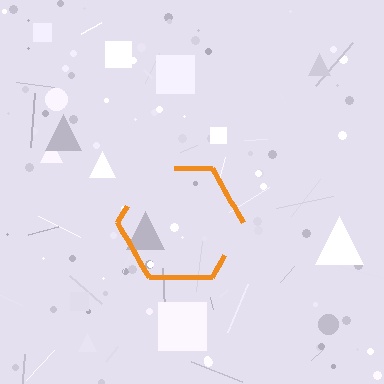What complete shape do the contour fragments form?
The contour fragments form a hexagon.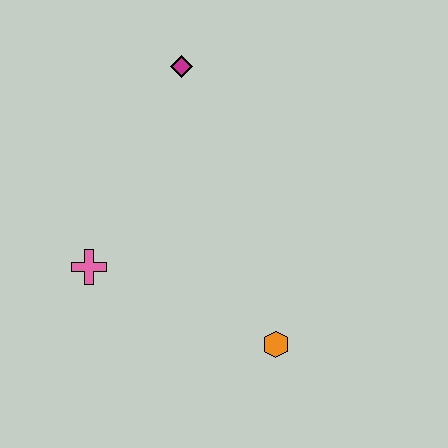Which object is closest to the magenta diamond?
The pink cross is closest to the magenta diamond.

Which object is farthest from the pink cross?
The magenta diamond is farthest from the pink cross.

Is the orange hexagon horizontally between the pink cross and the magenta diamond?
No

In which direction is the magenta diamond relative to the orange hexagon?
The magenta diamond is above the orange hexagon.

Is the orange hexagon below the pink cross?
Yes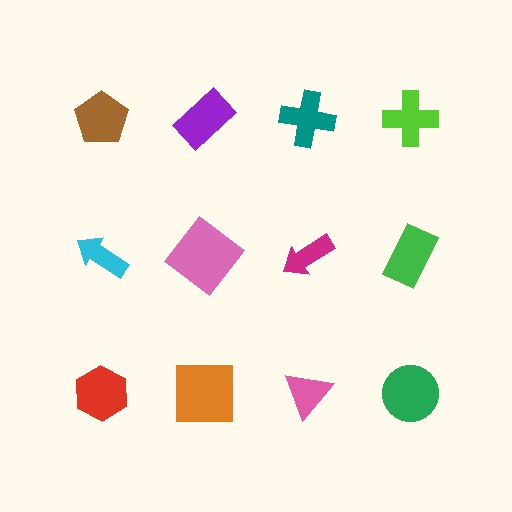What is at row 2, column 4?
A green rectangle.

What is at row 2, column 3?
A magenta arrow.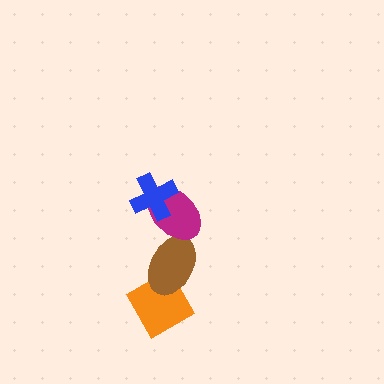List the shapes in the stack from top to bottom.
From top to bottom: the blue cross, the magenta ellipse, the brown ellipse, the orange diamond.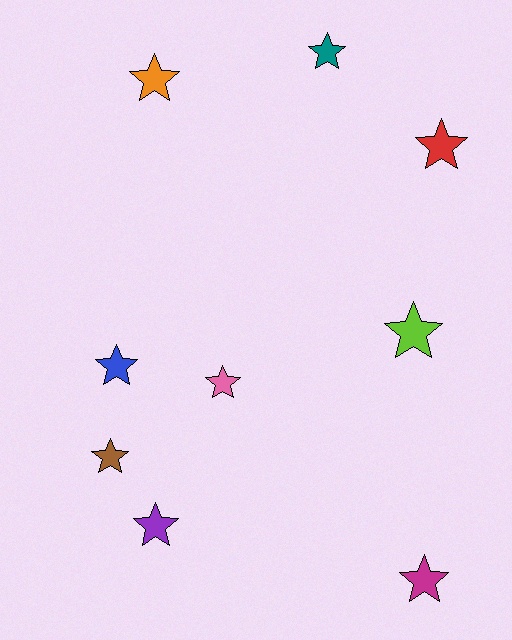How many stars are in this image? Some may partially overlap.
There are 9 stars.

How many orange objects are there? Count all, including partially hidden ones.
There is 1 orange object.